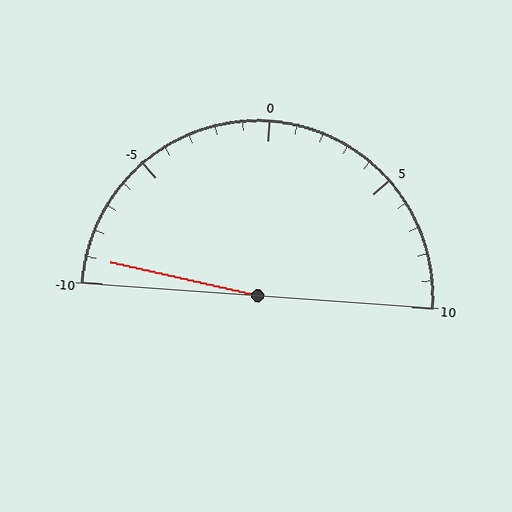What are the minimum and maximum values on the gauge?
The gauge ranges from -10 to 10.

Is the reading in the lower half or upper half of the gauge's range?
The reading is in the lower half of the range (-10 to 10).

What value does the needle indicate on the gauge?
The needle indicates approximately -9.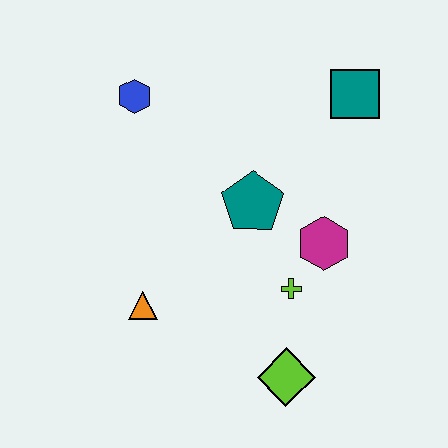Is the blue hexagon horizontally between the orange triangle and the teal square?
No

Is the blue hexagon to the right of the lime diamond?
No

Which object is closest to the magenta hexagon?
The lime cross is closest to the magenta hexagon.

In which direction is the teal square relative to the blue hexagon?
The teal square is to the right of the blue hexagon.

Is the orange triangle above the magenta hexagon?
No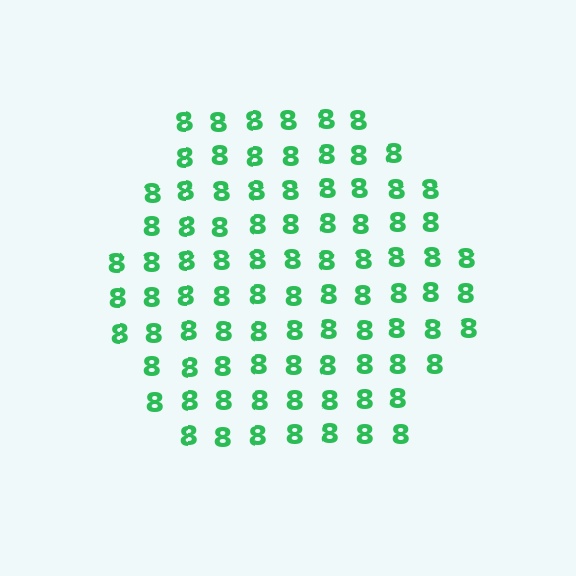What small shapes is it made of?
It is made of small digit 8's.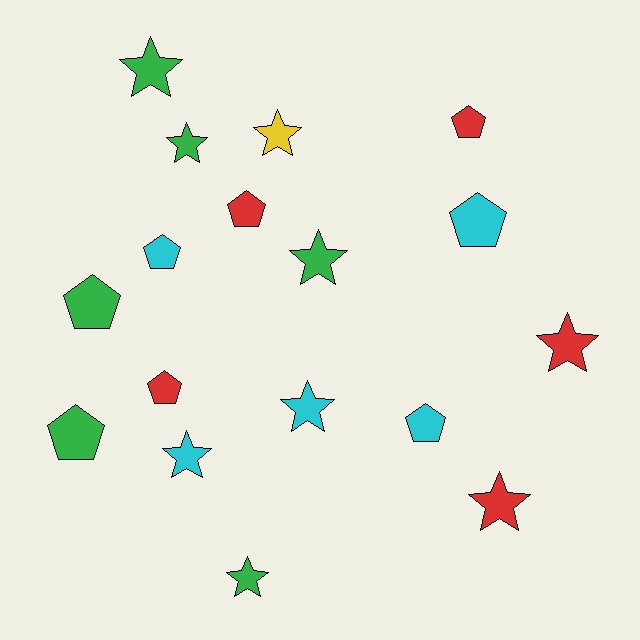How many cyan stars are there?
There are 2 cyan stars.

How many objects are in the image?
There are 17 objects.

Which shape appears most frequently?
Star, with 9 objects.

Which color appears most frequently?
Green, with 6 objects.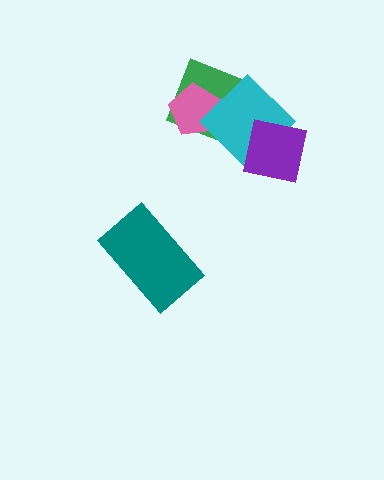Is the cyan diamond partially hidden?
Yes, it is partially covered by another shape.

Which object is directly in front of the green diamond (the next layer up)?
The pink pentagon is directly in front of the green diamond.